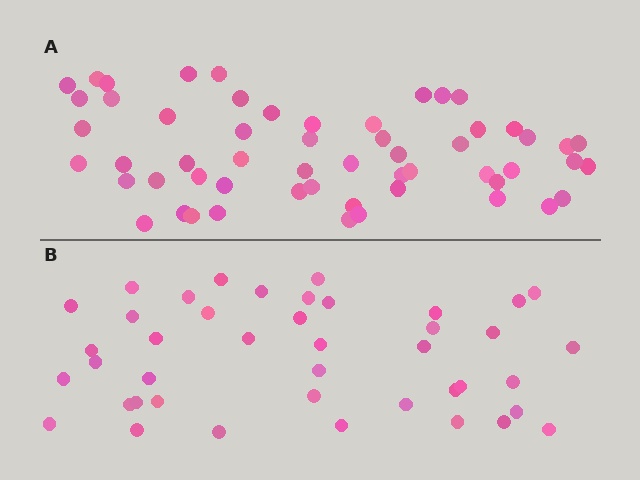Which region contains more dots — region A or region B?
Region A (the top region) has more dots.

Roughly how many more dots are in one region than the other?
Region A has approximately 15 more dots than region B.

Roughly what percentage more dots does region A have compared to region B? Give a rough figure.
About 35% more.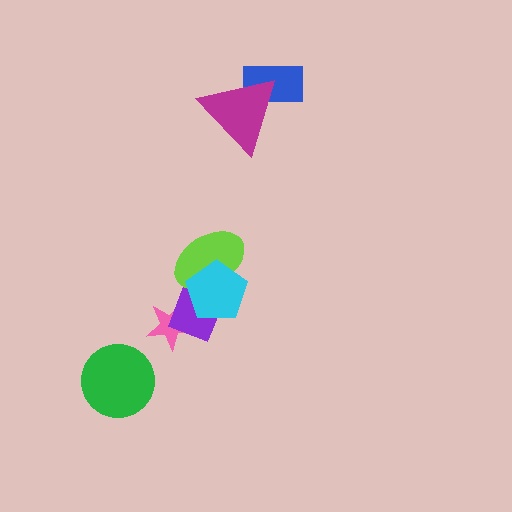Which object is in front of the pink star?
The purple diamond is in front of the pink star.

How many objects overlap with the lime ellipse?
2 objects overlap with the lime ellipse.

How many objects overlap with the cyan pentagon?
2 objects overlap with the cyan pentagon.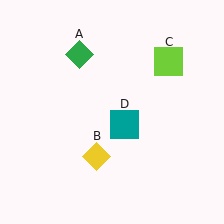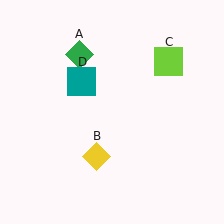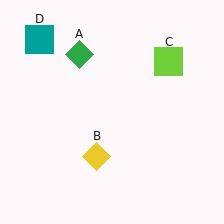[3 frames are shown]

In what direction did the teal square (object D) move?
The teal square (object D) moved up and to the left.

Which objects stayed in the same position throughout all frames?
Green diamond (object A) and yellow diamond (object B) and lime square (object C) remained stationary.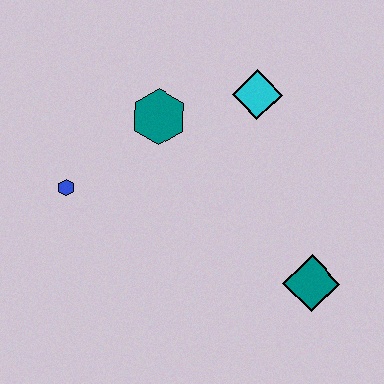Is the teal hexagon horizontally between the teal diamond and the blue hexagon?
Yes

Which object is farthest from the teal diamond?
The blue hexagon is farthest from the teal diamond.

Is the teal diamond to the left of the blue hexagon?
No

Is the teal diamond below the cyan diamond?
Yes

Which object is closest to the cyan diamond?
The teal hexagon is closest to the cyan diamond.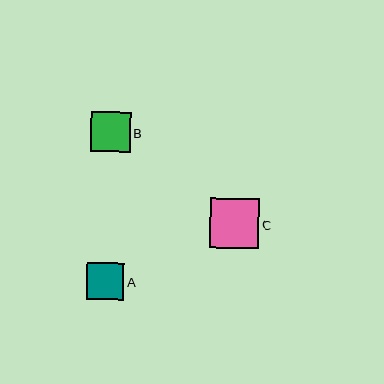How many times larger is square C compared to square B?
Square C is approximately 1.2 times the size of square B.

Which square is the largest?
Square C is the largest with a size of approximately 50 pixels.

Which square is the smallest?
Square A is the smallest with a size of approximately 38 pixels.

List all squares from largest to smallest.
From largest to smallest: C, B, A.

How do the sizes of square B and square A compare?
Square B and square A are approximately the same size.